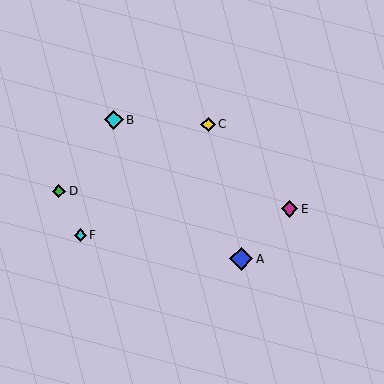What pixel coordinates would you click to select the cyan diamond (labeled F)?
Click at (80, 235) to select the cyan diamond F.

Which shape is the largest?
The blue diamond (labeled A) is the largest.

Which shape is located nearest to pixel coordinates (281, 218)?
The magenta diamond (labeled E) at (289, 209) is nearest to that location.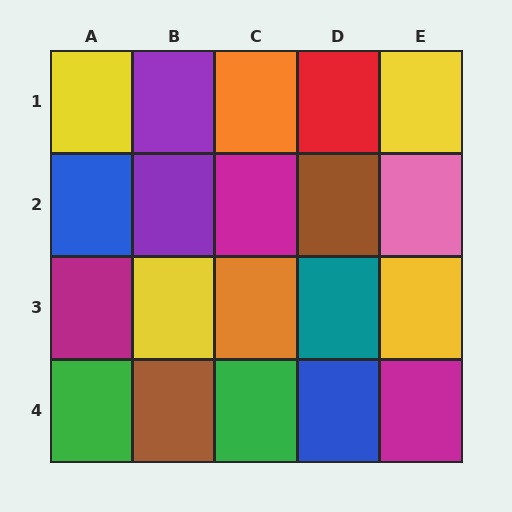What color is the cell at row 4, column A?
Green.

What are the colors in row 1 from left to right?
Yellow, purple, orange, red, yellow.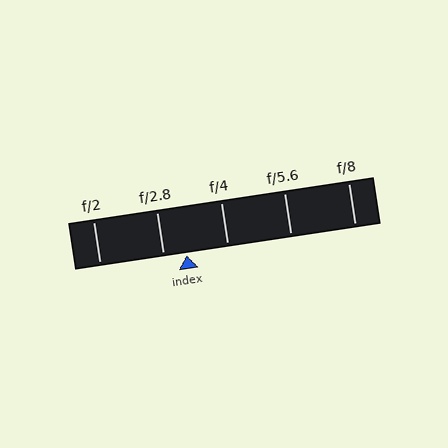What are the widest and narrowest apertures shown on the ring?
The widest aperture shown is f/2 and the narrowest is f/8.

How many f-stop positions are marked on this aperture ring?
There are 5 f-stop positions marked.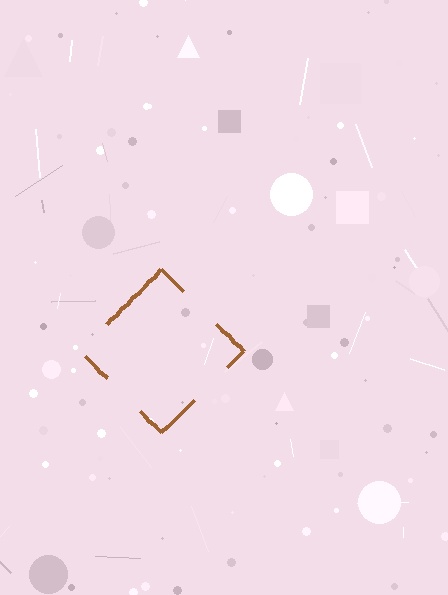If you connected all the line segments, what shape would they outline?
They would outline a diamond.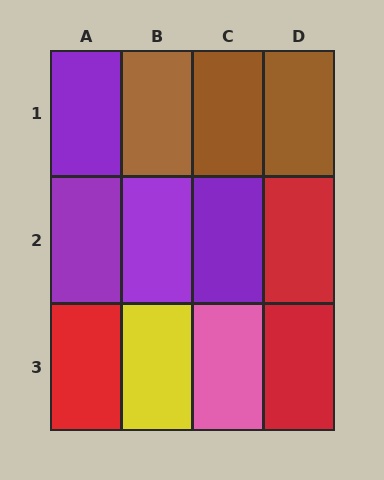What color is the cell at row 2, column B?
Purple.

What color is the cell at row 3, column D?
Red.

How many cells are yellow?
1 cell is yellow.